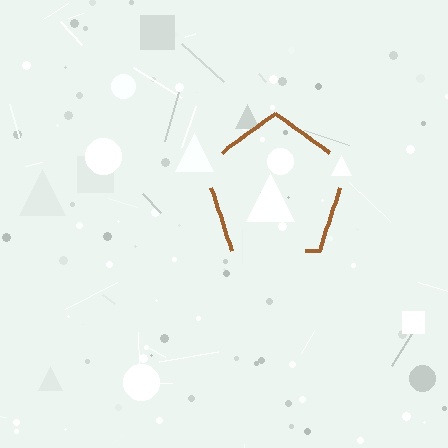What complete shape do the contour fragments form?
The contour fragments form a pentagon.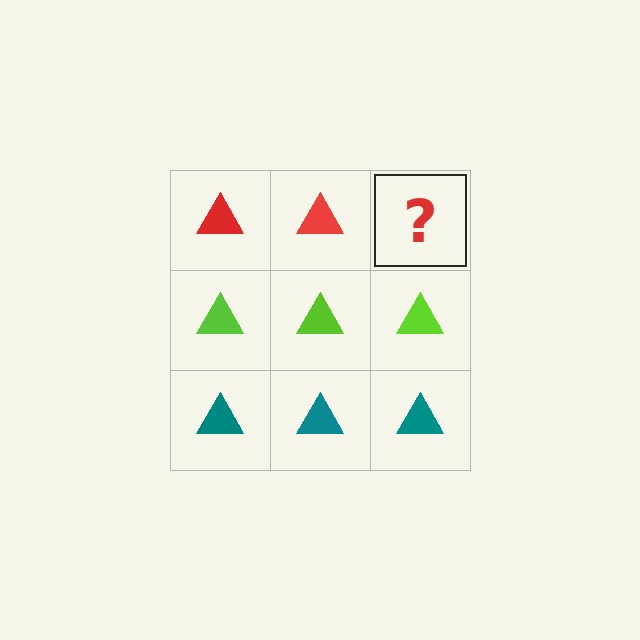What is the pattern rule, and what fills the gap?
The rule is that each row has a consistent color. The gap should be filled with a red triangle.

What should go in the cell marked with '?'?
The missing cell should contain a red triangle.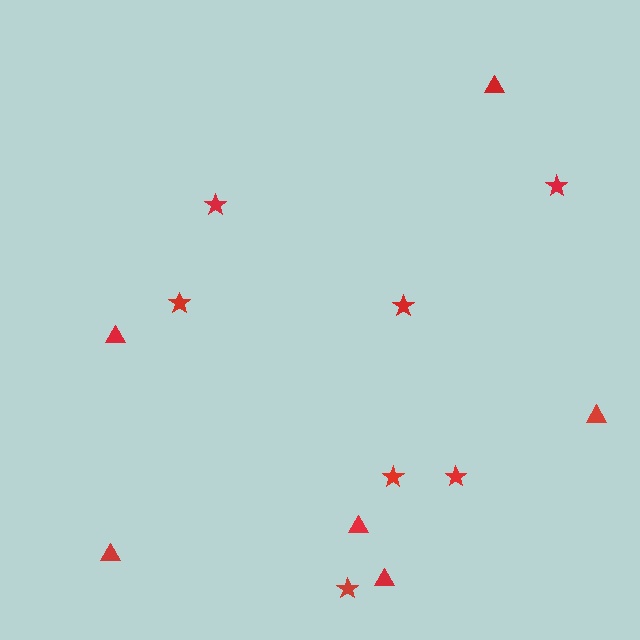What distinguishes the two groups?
There are 2 groups: one group of stars (7) and one group of triangles (6).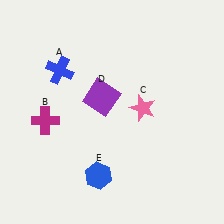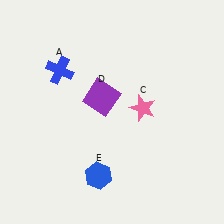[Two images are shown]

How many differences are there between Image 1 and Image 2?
There is 1 difference between the two images.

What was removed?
The magenta cross (B) was removed in Image 2.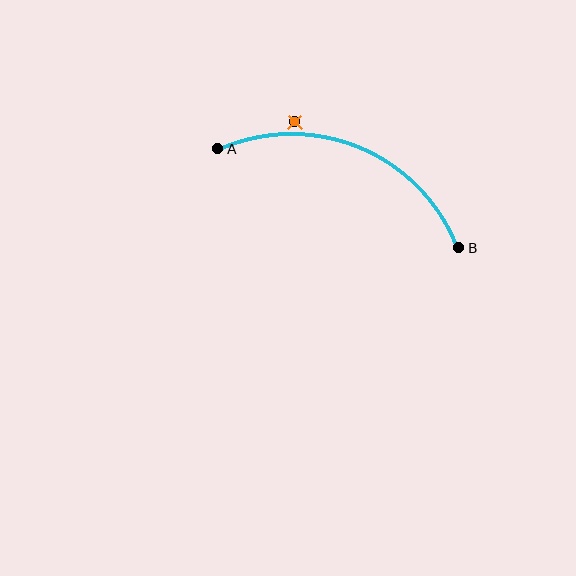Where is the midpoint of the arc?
The arc midpoint is the point on the curve farthest from the straight line joining A and B. It sits above that line.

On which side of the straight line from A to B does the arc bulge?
The arc bulges above the straight line connecting A and B.